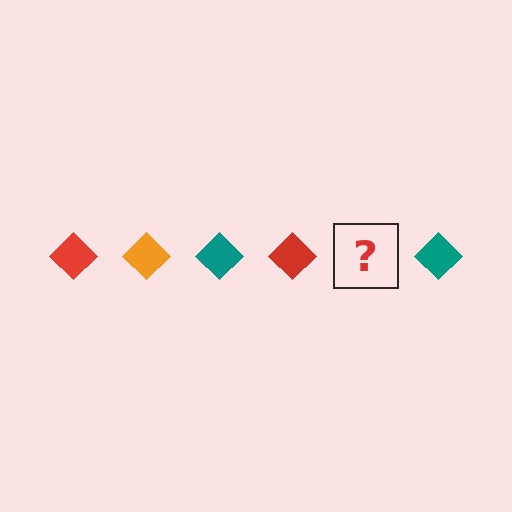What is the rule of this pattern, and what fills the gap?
The rule is that the pattern cycles through red, orange, teal diamonds. The gap should be filled with an orange diamond.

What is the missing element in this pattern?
The missing element is an orange diamond.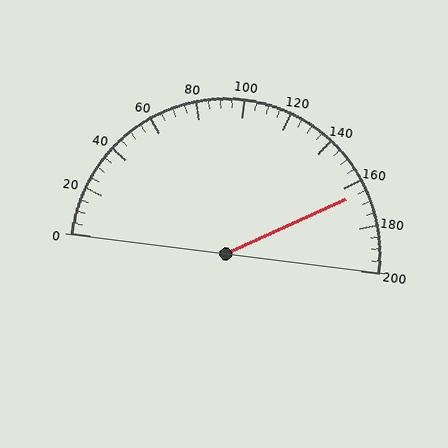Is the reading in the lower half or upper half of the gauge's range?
The reading is in the upper half of the range (0 to 200).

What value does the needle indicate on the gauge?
The needle indicates approximately 165.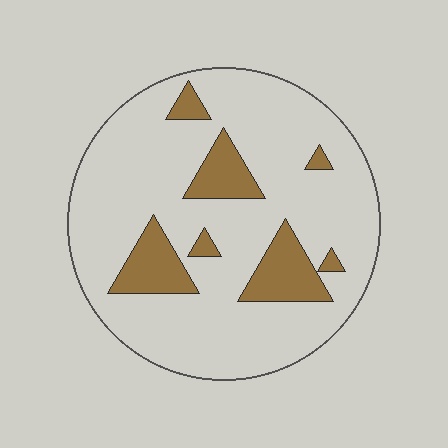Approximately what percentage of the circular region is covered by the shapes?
Approximately 15%.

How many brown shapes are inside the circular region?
7.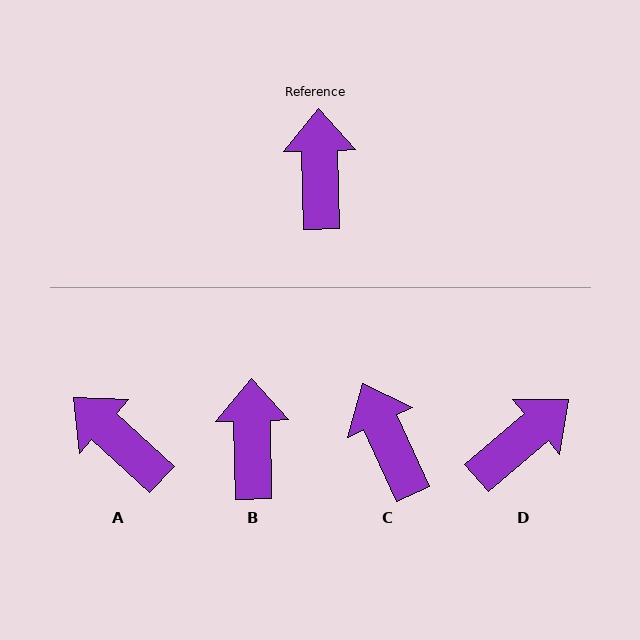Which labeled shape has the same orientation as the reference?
B.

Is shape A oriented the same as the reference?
No, it is off by about 46 degrees.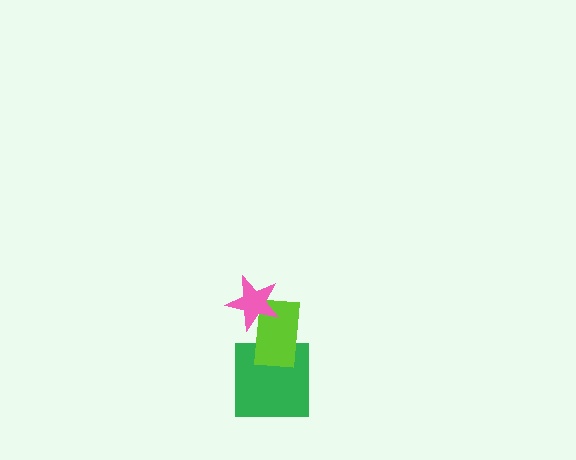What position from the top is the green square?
The green square is 3rd from the top.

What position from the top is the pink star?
The pink star is 1st from the top.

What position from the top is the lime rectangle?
The lime rectangle is 2nd from the top.